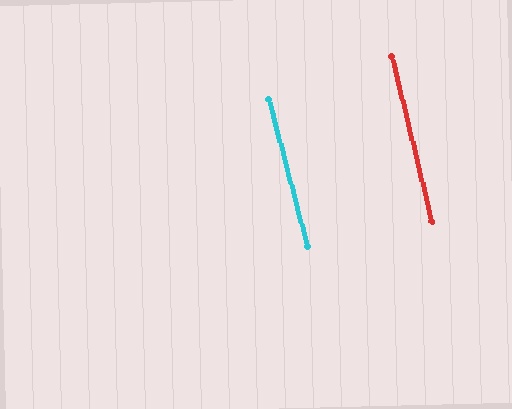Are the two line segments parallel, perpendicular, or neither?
Parallel — their directions differ by only 0.9°.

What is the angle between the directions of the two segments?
Approximately 1 degree.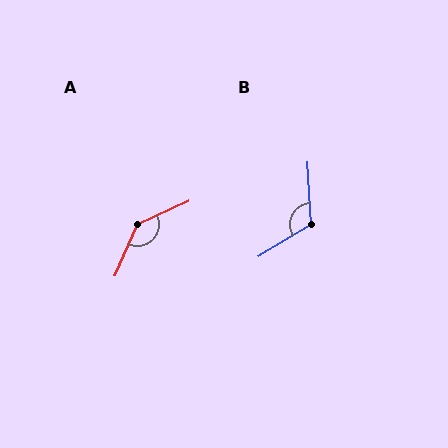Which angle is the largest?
A, at approximately 138 degrees.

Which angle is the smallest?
B, at approximately 118 degrees.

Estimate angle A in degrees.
Approximately 138 degrees.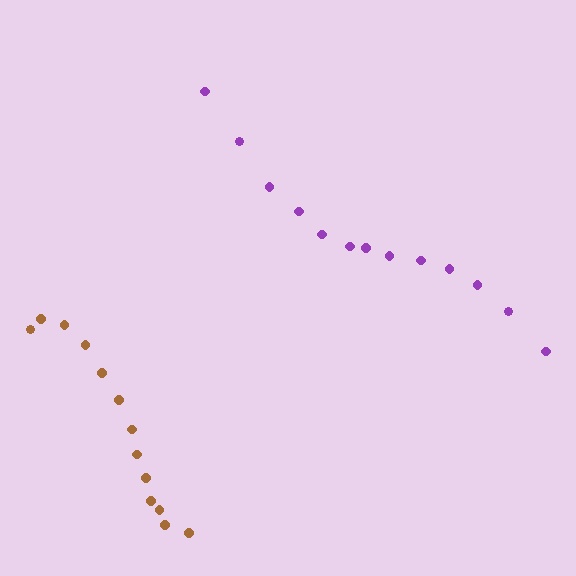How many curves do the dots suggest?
There are 2 distinct paths.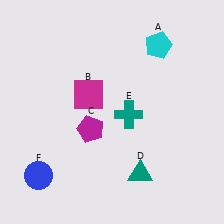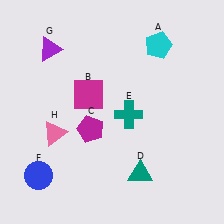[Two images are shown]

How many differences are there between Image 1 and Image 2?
There are 2 differences between the two images.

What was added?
A purple triangle (G), a pink triangle (H) were added in Image 2.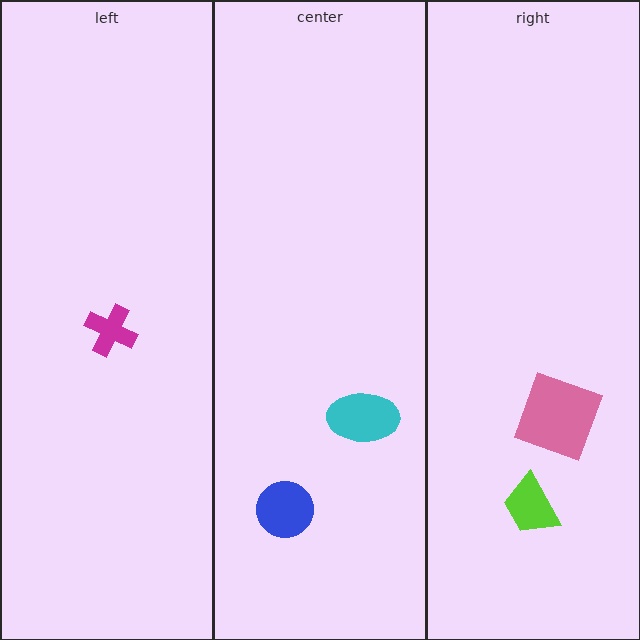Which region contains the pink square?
The right region.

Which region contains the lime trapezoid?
The right region.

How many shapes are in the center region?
2.